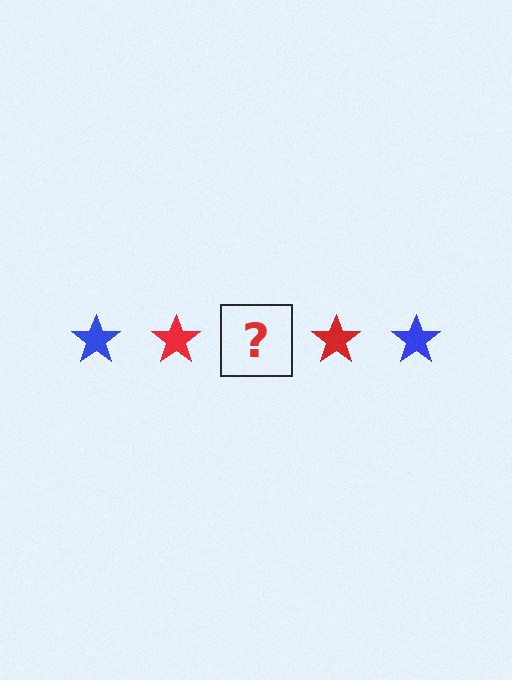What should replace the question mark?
The question mark should be replaced with a blue star.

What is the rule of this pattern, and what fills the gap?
The rule is that the pattern cycles through blue, red stars. The gap should be filled with a blue star.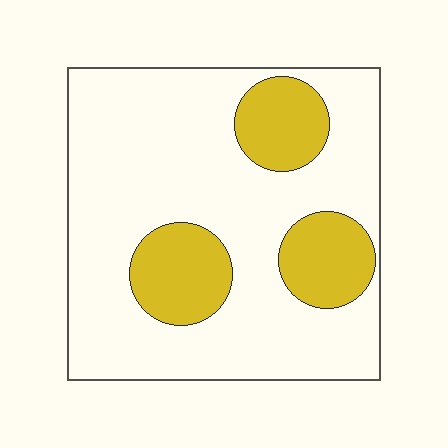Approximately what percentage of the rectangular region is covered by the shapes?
Approximately 25%.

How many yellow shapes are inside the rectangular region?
3.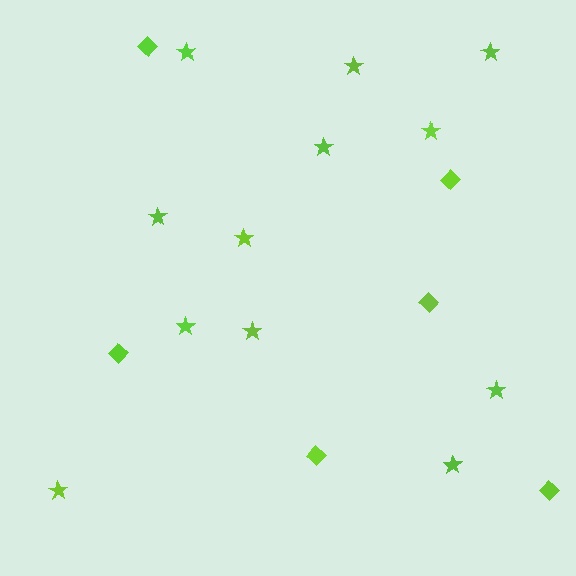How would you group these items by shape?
There are 2 groups: one group of diamonds (6) and one group of stars (12).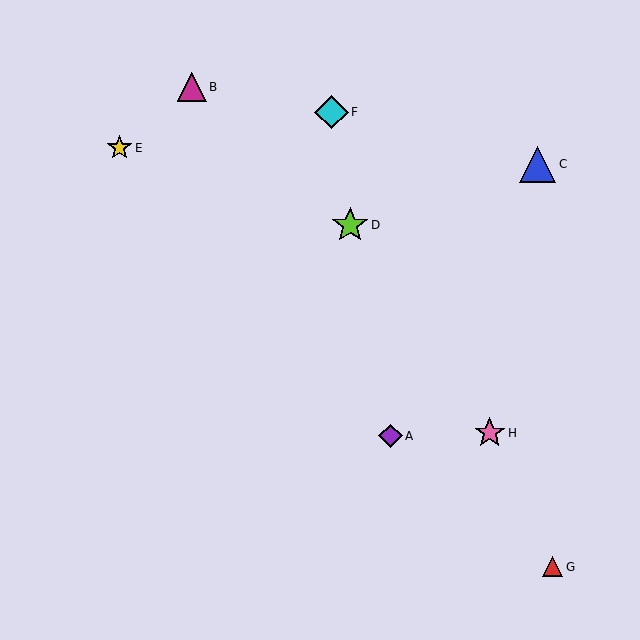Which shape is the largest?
The lime star (labeled D) is the largest.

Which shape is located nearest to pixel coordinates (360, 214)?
The lime star (labeled D) at (350, 225) is nearest to that location.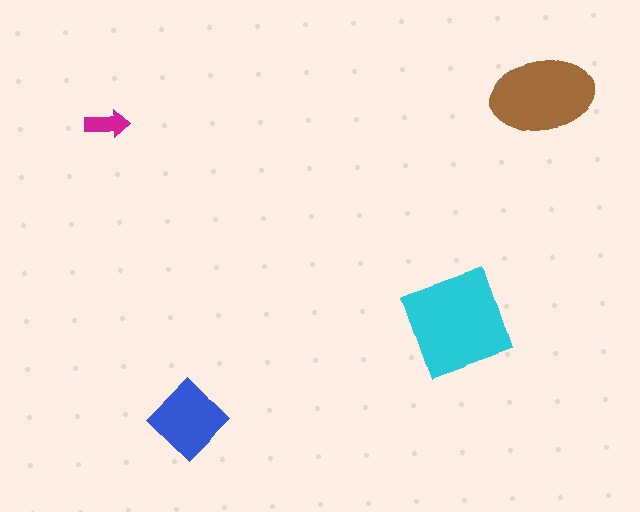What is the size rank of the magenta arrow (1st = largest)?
4th.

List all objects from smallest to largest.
The magenta arrow, the blue diamond, the brown ellipse, the cyan square.